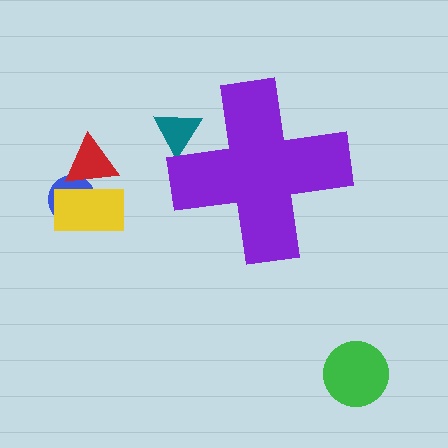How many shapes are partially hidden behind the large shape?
1 shape is partially hidden.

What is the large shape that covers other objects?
A purple cross.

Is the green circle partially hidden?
No, the green circle is fully visible.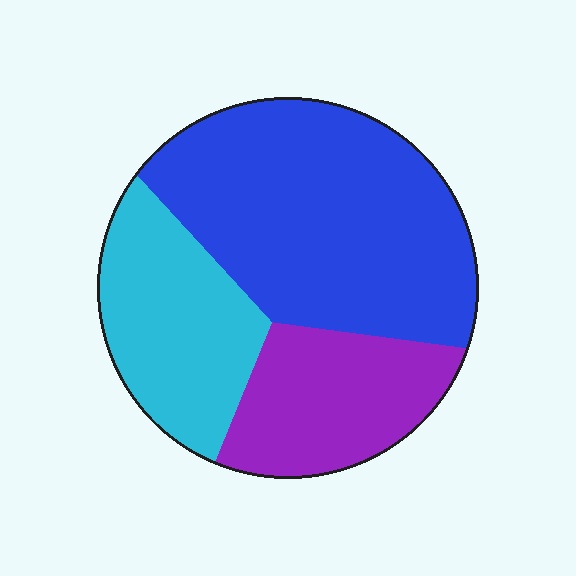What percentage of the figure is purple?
Purple covers around 25% of the figure.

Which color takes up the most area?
Blue, at roughly 50%.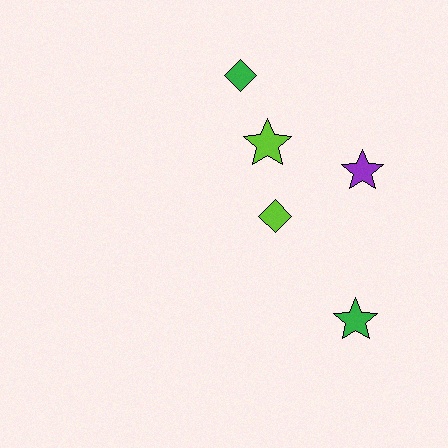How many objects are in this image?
There are 5 objects.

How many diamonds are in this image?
There are 2 diamonds.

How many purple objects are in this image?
There is 1 purple object.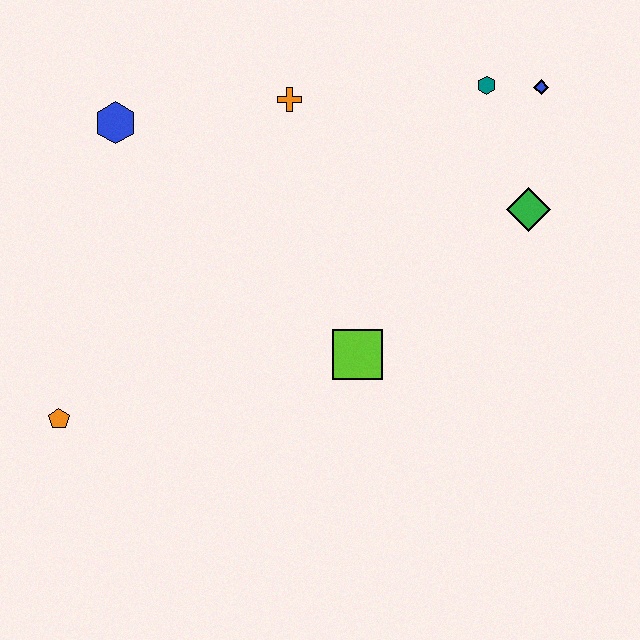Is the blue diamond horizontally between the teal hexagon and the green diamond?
No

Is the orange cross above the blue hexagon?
Yes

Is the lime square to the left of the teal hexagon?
Yes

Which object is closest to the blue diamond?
The teal hexagon is closest to the blue diamond.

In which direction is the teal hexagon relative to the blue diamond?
The teal hexagon is to the left of the blue diamond.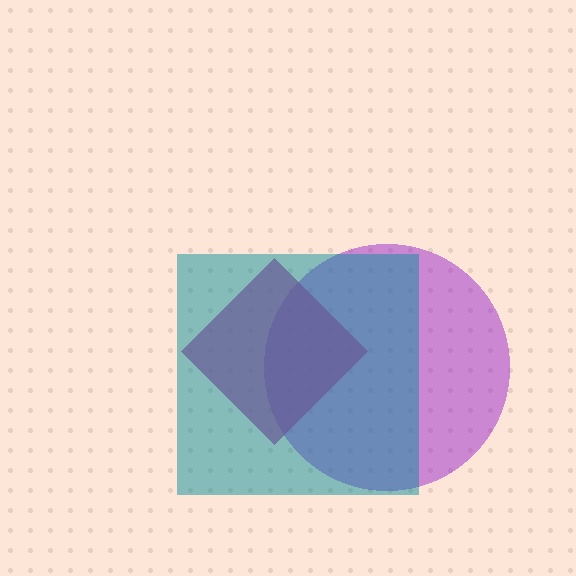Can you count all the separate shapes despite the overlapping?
Yes, there are 3 separate shapes.